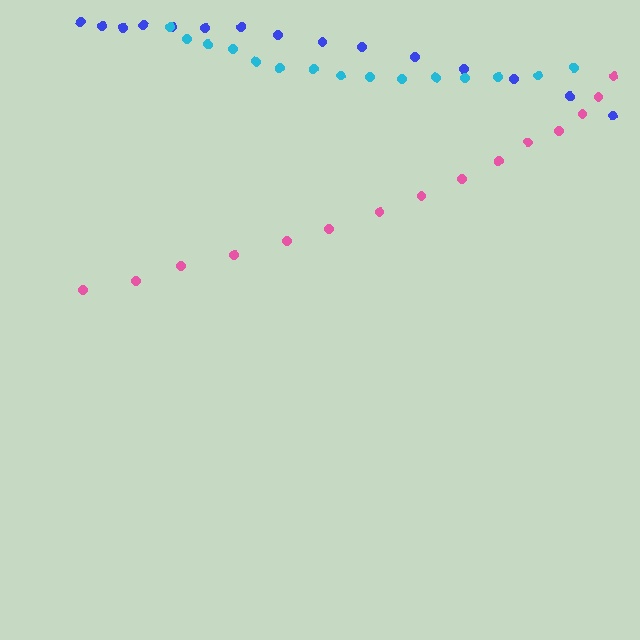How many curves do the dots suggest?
There are 3 distinct paths.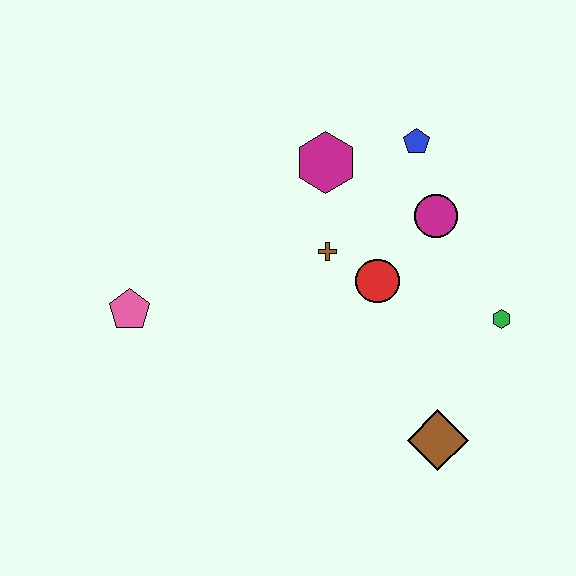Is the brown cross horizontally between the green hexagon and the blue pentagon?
No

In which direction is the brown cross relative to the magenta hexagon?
The brown cross is below the magenta hexagon.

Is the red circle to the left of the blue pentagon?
Yes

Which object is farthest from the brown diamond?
The pink pentagon is farthest from the brown diamond.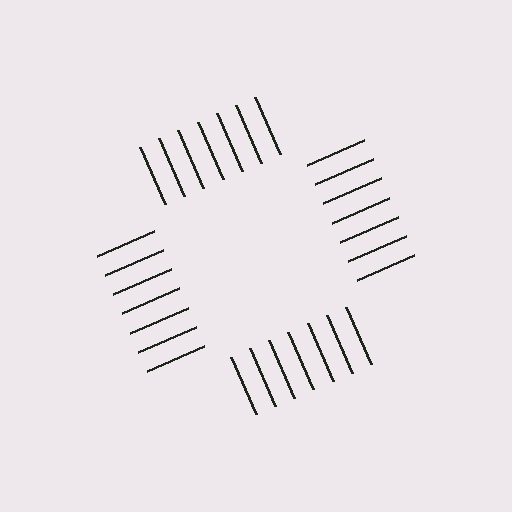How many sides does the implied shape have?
4 sides — the line-ends trace a square.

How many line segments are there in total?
28 — 7 along each of the 4 edges.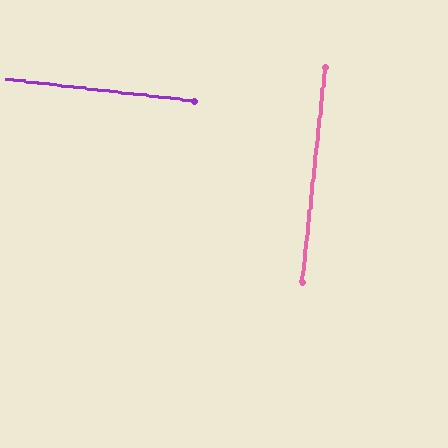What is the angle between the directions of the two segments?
Approximately 90 degrees.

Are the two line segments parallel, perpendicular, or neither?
Perpendicular — they meet at approximately 90°.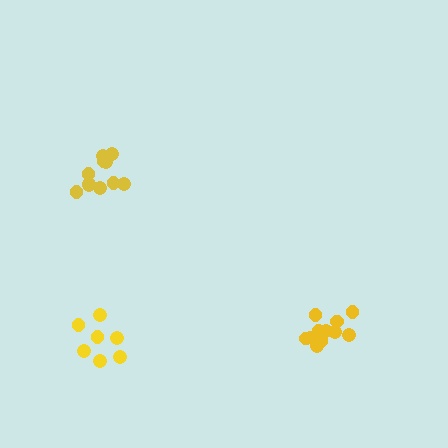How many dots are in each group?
Group 1: 13 dots, Group 2: 7 dots, Group 3: 11 dots (31 total).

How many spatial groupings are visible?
There are 3 spatial groupings.